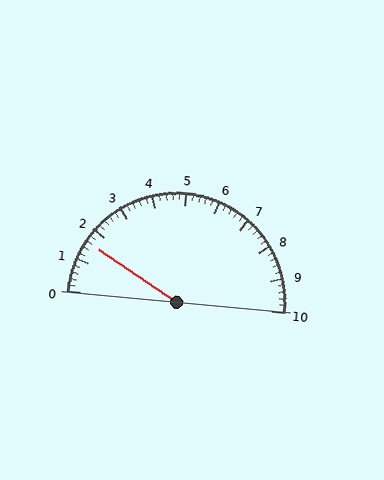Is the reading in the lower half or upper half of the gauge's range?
The reading is in the lower half of the range (0 to 10).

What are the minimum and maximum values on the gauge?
The gauge ranges from 0 to 10.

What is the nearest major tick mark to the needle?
The nearest major tick mark is 2.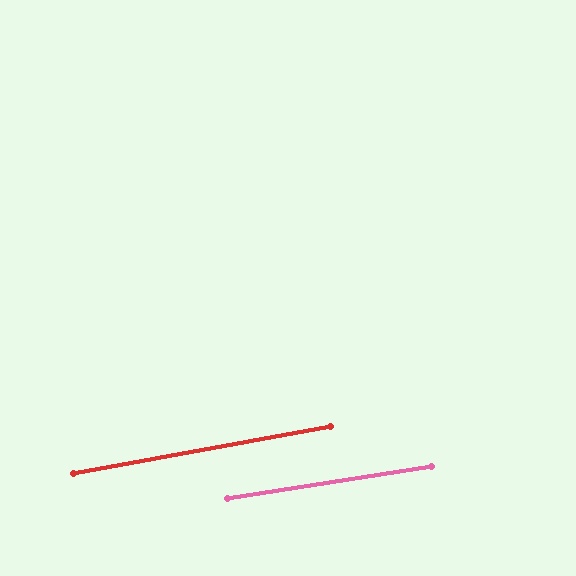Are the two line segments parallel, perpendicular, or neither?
Parallel — their directions differ by only 1.7°.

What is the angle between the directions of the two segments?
Approximately 2 degrees.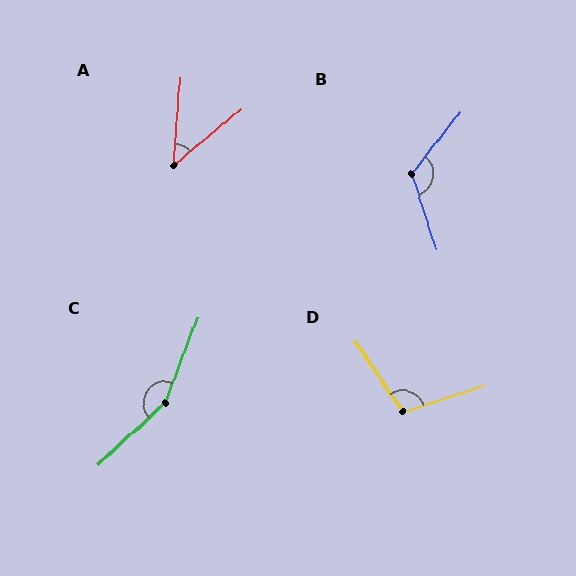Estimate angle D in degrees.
Approximately 106 degrees.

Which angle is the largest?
C, at approximately 154 degrees.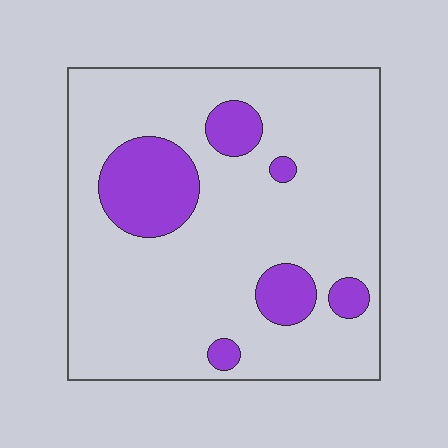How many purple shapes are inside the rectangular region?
6.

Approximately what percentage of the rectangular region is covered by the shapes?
Approximately 15%.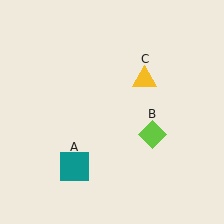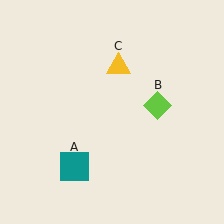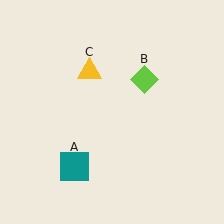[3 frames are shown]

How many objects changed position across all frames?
2 objects changed position: lime diamond (object B), yellow triangle (object C).